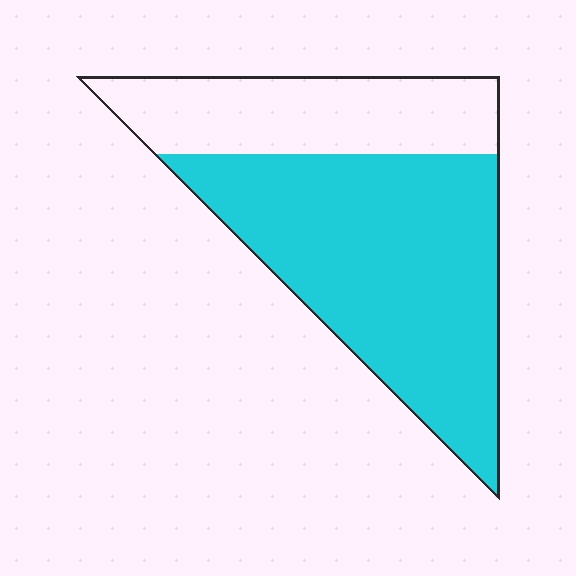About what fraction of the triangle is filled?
About two thirds (2/3).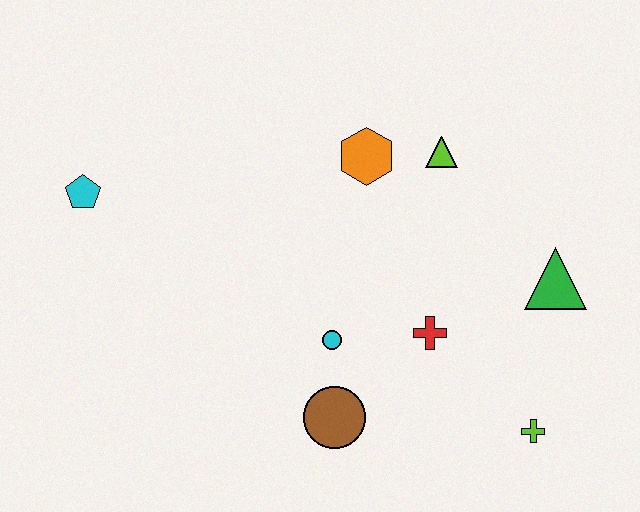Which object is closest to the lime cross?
The red cross is closest to the lime cross.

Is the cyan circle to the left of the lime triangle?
Yes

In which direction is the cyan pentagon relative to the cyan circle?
The cyan pentagon is to the left of the cyan circle.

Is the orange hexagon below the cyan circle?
No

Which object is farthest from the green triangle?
The cyan pentagon is farthest from the green triangle.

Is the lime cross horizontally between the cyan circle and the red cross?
No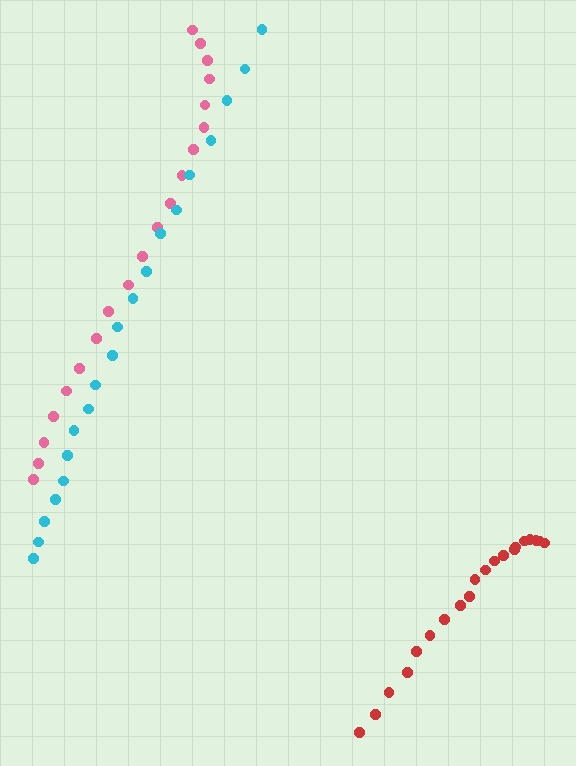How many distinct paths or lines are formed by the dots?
There are 3 distinct paths.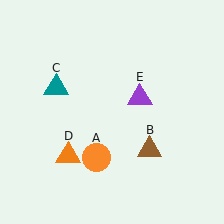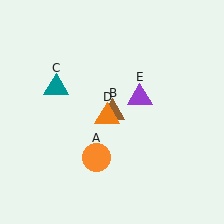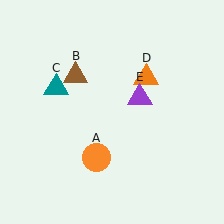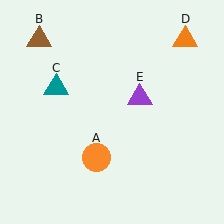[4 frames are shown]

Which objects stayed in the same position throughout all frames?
Orange circle (object A) and teal triangle (object C) and purple triangle (object E) remained stationary.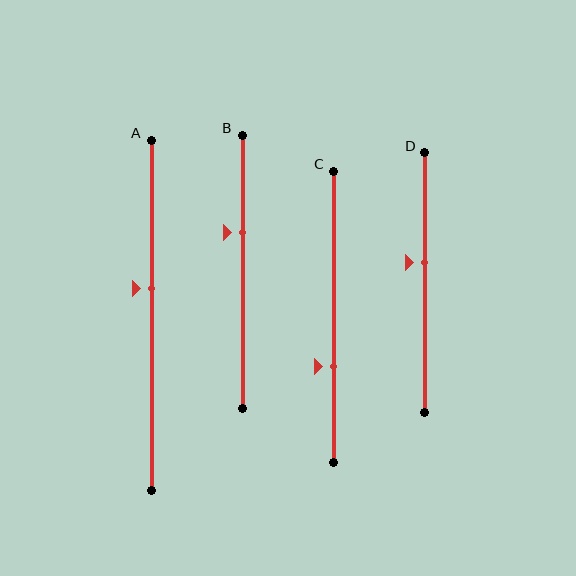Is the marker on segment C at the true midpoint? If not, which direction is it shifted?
No, the marker on segment C is shifted downward by about 17% of the segment length.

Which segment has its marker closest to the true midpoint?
Segment A has its marker closest to the true midpoint.